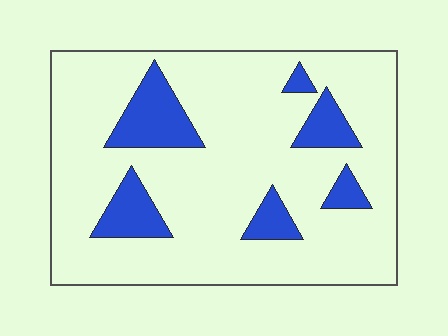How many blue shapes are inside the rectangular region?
6.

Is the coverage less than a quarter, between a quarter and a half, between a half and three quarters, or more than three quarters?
Less than a quarter.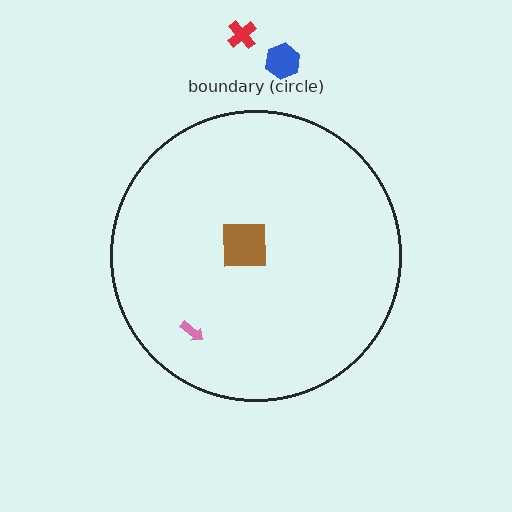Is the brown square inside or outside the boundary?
Inside.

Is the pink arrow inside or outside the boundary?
Inside.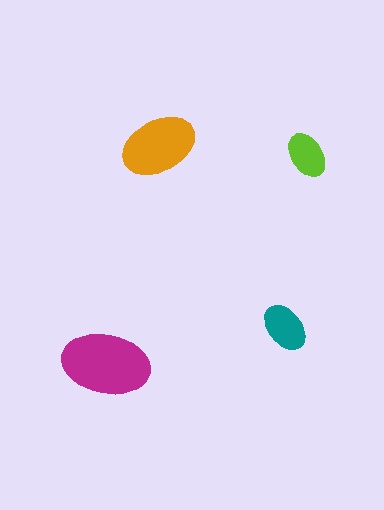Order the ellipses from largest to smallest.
the magenta one, the orange one, the teal one, the lime one.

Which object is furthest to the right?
The lime ellipse is rightmost.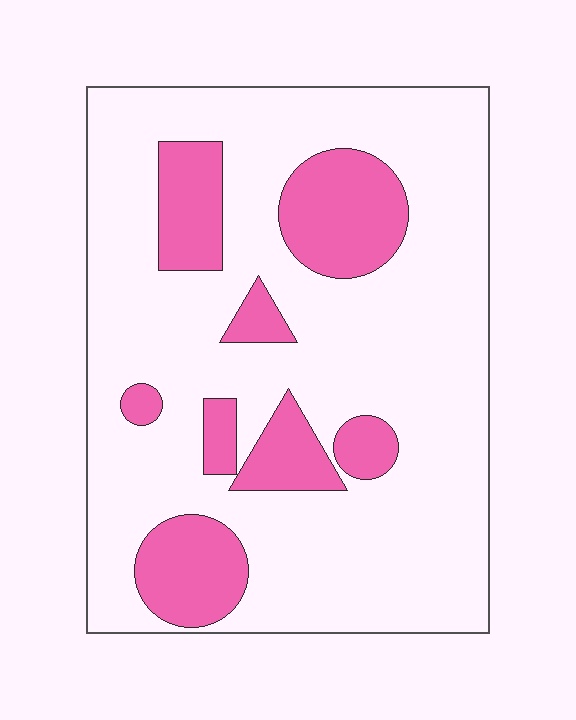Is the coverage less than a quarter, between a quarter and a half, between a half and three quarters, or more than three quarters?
Less than a quarter.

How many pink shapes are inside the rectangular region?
8.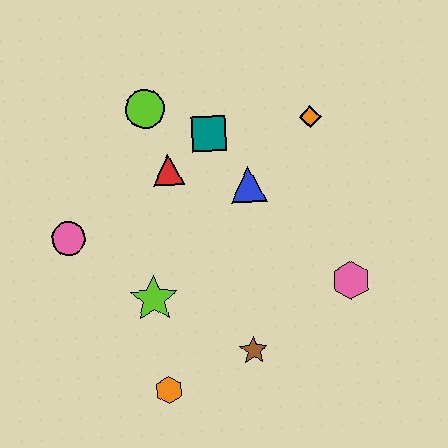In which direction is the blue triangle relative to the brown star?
The blue triangle is above the brown star.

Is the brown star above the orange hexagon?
Yes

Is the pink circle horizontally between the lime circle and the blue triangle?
No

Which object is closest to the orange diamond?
The blue triangle is closest to the orange diamond.